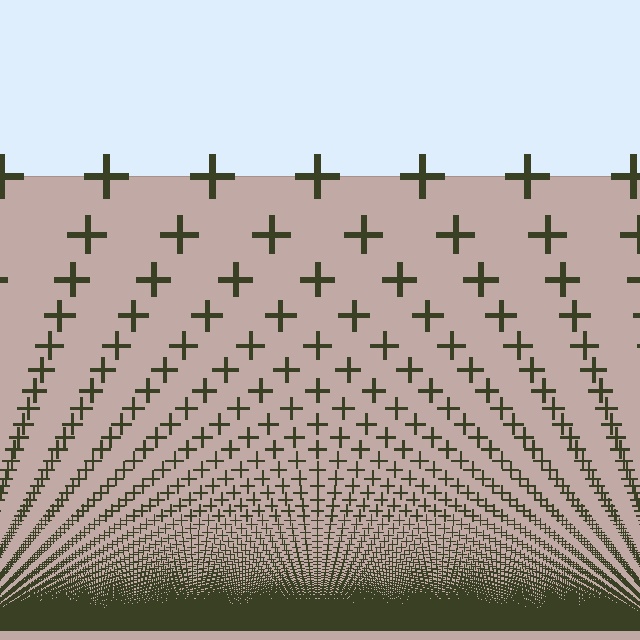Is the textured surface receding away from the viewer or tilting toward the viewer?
The surface appears to tilt toward the viewer. Texture elements get larger and sparser toward the top.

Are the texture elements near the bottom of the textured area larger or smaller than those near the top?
Smaller. The gradient is inverted — elements near the bottom are smaller and denser.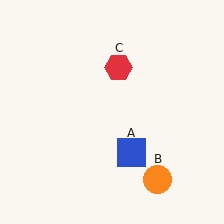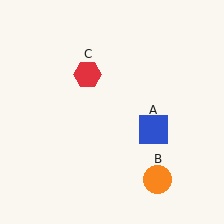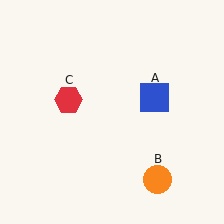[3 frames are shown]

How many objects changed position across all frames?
2 objects changed position: blue square (object A), red hexagon (object C).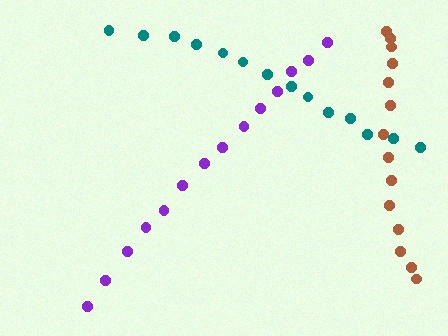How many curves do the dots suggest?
There are 3 distinct paths.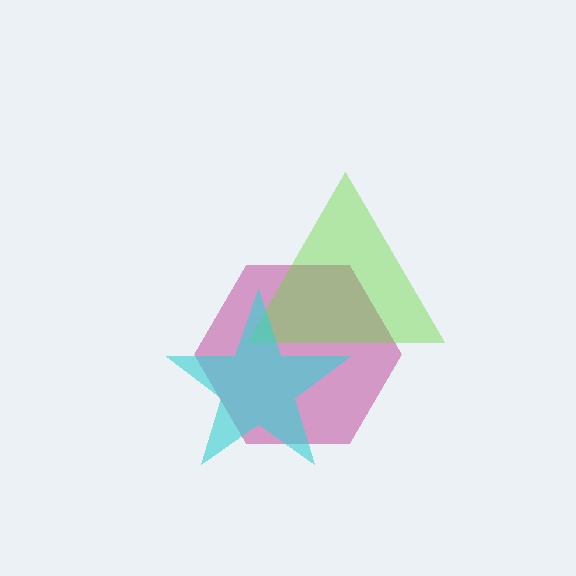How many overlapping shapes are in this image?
There are 3 overlapping shapes in the image.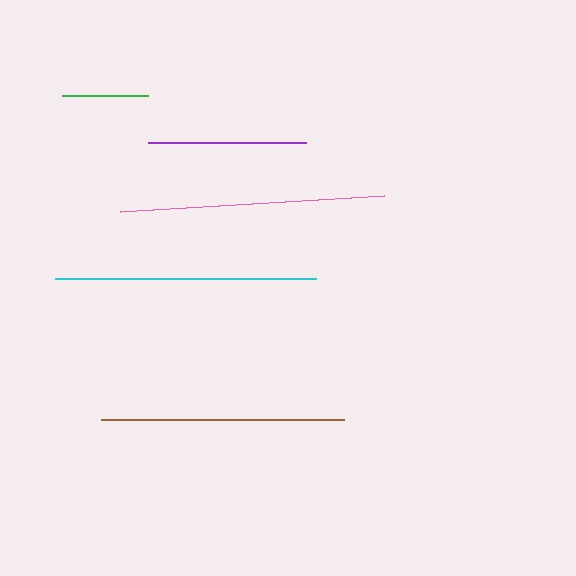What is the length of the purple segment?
The purple segment is approximately 159 pixels long.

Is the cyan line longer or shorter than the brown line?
The cyan line is longer than the brown line.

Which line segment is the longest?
The pink line is the longest at approximately 264 pixels.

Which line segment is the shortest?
The green line is the shortest at approximately 86 pixels.